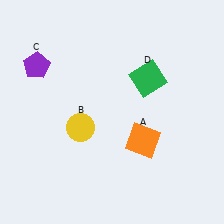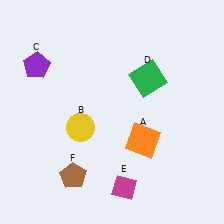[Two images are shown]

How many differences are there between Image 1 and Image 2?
There are 2 differences between the two images.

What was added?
A magenta diamond (E), a brown pentagon (F) were added in Image 2.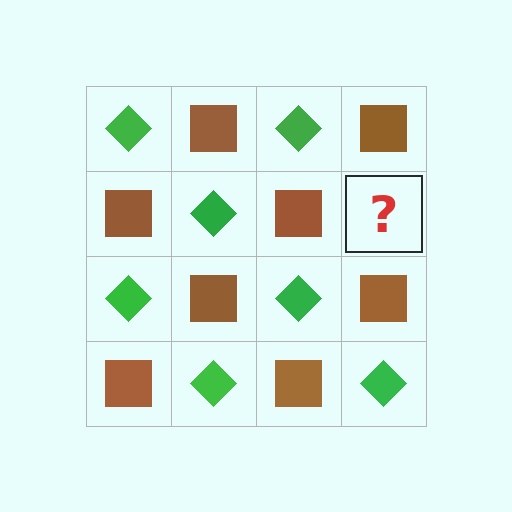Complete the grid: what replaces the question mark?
The question mark should be replaced with a green diamond.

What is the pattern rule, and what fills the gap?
The rule is that it alternates green diamond and brown square in a checkerboard pattern. The gap should be filled with a green diamond.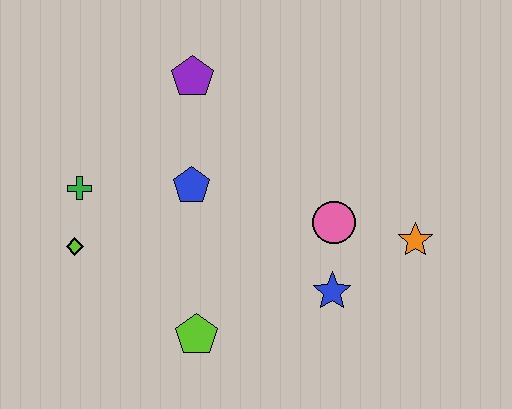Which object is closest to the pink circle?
The blue star is closest to the pink circle.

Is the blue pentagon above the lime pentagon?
Yes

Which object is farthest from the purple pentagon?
The orange star is farthest from the purple pentagon.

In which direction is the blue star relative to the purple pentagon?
The blue star is below the purple pentagon.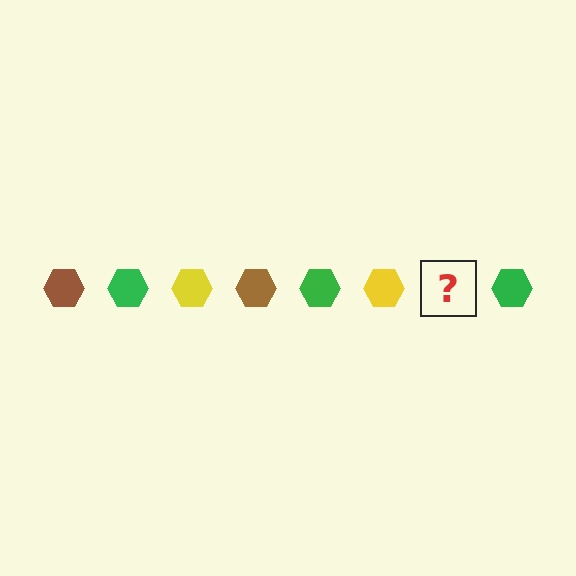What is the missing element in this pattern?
The missing element is a brown hexagon.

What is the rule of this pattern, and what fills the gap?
The rule is that the pattern cycles through brown, green, yellow hexagons. The gap should be filled with a brown hexagon.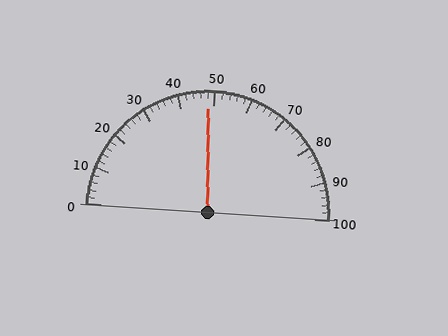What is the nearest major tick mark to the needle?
The nearest major tick mark is 50.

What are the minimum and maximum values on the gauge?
The gauge ranges from 0 to 100.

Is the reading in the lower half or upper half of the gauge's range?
The reading is in the lower half of the range (0 to 100).